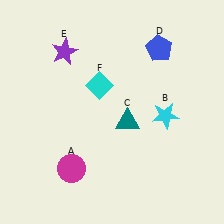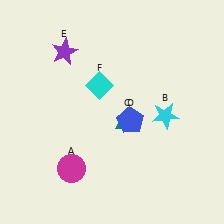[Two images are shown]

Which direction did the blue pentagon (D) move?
The blue pentagon (D) moved down.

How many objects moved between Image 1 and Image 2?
1 object moved between the two images.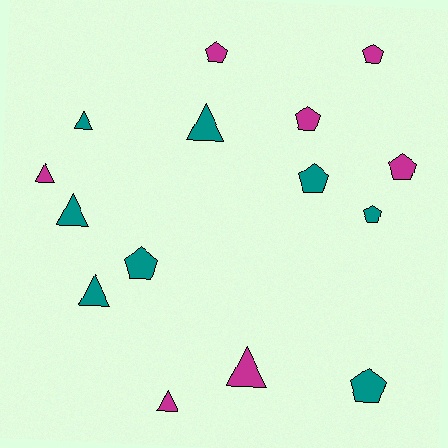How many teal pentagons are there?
There are 4 teal pentagons.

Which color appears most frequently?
Teal, with 8 objects.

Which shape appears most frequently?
Pentagon, with 8 objects.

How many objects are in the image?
There are 15 objects.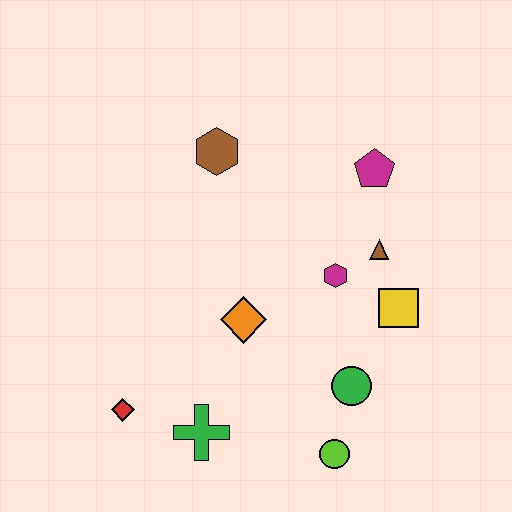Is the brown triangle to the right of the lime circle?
Yes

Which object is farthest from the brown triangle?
The red diamond is farthest from the brown triangle.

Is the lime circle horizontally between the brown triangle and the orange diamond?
Yes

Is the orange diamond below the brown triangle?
Yes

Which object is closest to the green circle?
The lime circle is closest to the green circle.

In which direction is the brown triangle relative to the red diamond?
The brown triangle is to the right of the red diamond.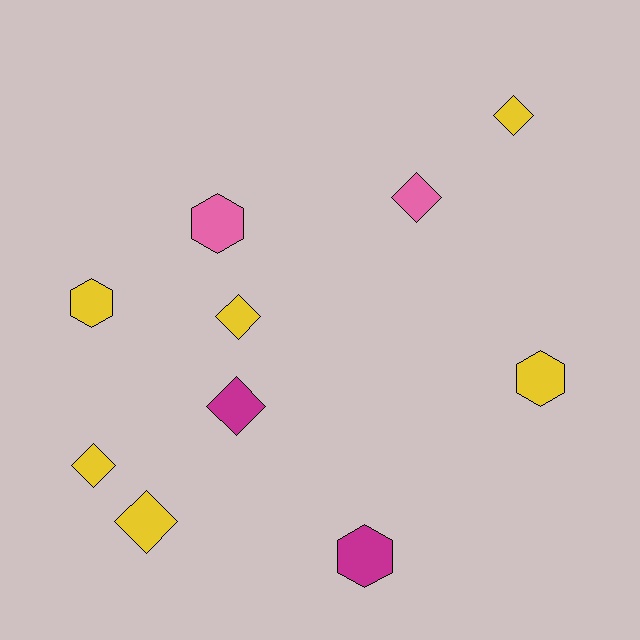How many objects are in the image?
There are 10 objects.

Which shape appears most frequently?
Diamond, with 6 objects.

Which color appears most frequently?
Yellow, with 6 objects.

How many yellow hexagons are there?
There are 2 yellow hexagons.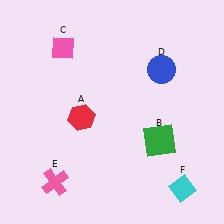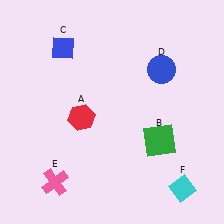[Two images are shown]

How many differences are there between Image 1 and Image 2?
There is 1 difference between the two images.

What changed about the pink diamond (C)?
In Image 1, C is pink. In Image 2, it changed to blue.